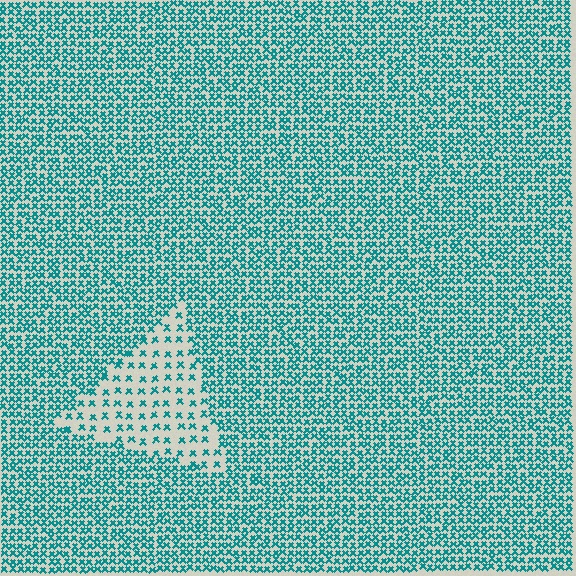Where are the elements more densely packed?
The elements are more densely packed outside the triangle boundary.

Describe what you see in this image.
The image contains small teal elements arranged at two different densities. A triangle-shaped region is visible where the elements are less densely packed than the surrounding area.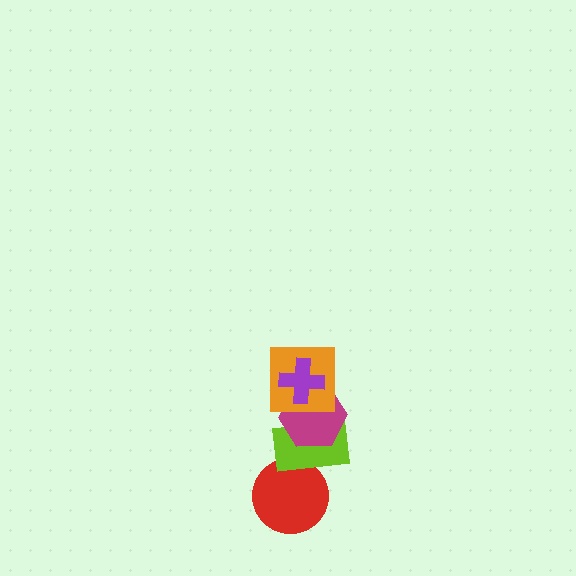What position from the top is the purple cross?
The purple cross is 1st from the top.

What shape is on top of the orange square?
The purple cross is on top of the orange square.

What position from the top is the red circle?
The red circle is 5th from the top.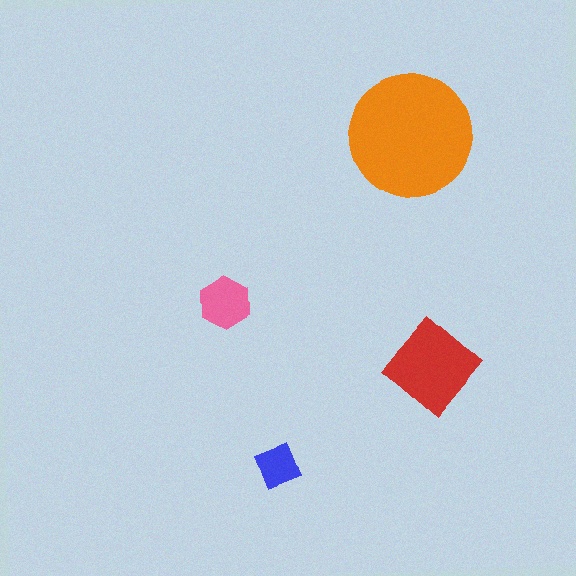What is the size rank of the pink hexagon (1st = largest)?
3rd.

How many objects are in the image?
There are 4 objects in the image.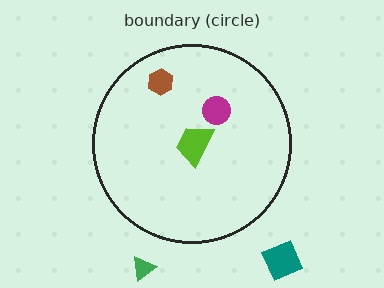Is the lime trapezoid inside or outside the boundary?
Inside.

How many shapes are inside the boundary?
3 inside, 2 outside.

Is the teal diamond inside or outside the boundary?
Outside.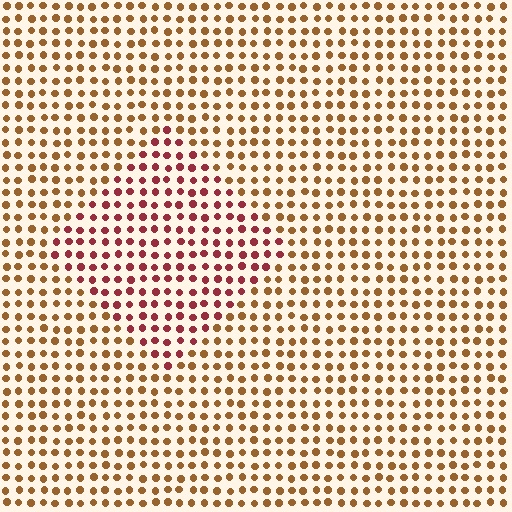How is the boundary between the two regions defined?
The boundary is defined purely by a slight shift in hue (about 40 degrees). Spacing, size, and orientation are identical on both sides.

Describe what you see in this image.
The image is filled with small brown elements in a uniform arrangement. A diamond-shaped region is visible where the elements are tinted to a slightly different hue, forming a subtle color boundary.